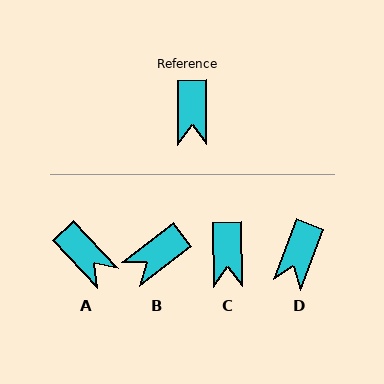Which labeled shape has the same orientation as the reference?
C.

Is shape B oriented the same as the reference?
No, it is off by about 52 degrees.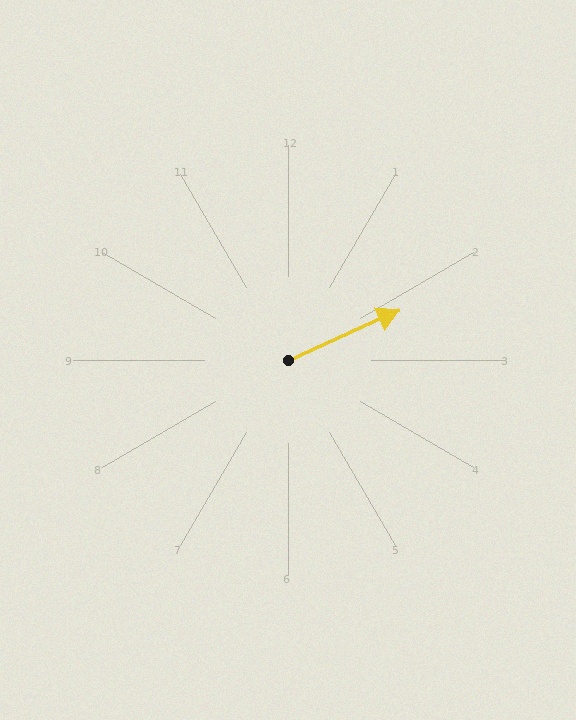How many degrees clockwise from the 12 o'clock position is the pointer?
Approximately 66 degrees.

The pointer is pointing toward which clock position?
Roughly 2 o'clock.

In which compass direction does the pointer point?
Northeast.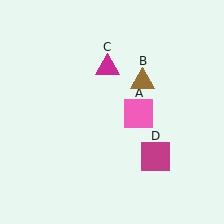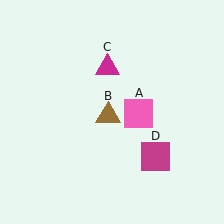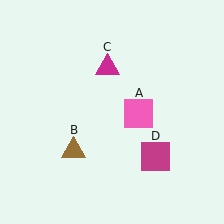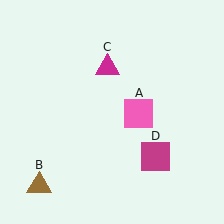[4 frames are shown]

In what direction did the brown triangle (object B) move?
The brown triangle (object B) moved down and to the left.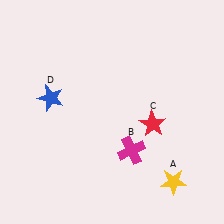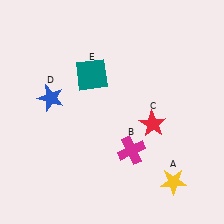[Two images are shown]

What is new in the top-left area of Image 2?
A teal square (E) was added in the top-left area of Image 2.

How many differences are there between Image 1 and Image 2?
There is 1 difference between the two images.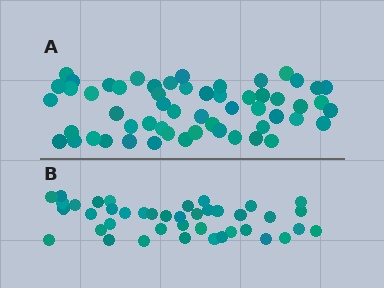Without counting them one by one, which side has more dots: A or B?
Region A (the top region) has more dots.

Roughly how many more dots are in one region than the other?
Region A has approximately 15 more dots than region B.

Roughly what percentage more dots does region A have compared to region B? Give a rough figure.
About 35% more.